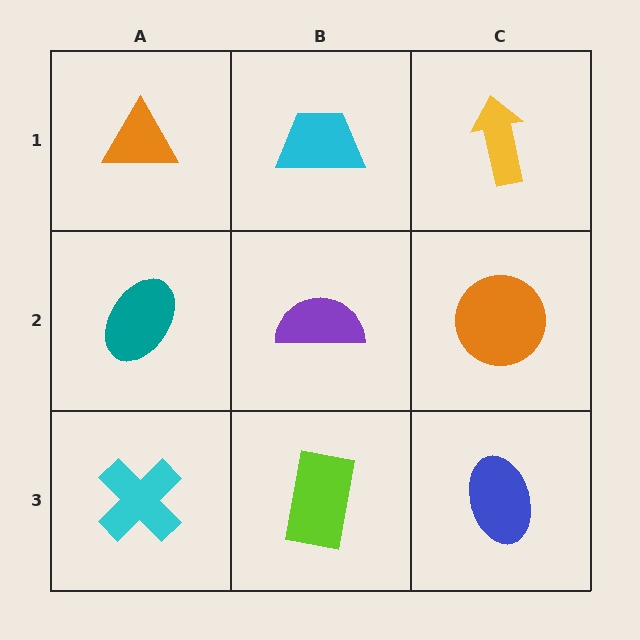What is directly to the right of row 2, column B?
An orange circle.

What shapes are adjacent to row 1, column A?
A teal ellipse (row 2, column A), a cyan trapezoid (row 1, column B).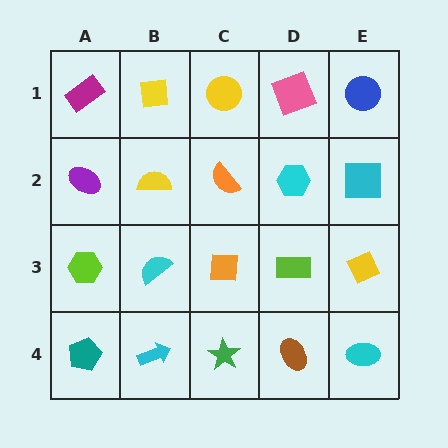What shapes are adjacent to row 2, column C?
A yellow circle (row 1, column C), an orange square (row 3, column C), a yellow semicircle (row 2, column B), a cyan hexagon (row 2, column D).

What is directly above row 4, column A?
A lime hexagon.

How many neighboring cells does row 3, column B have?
4.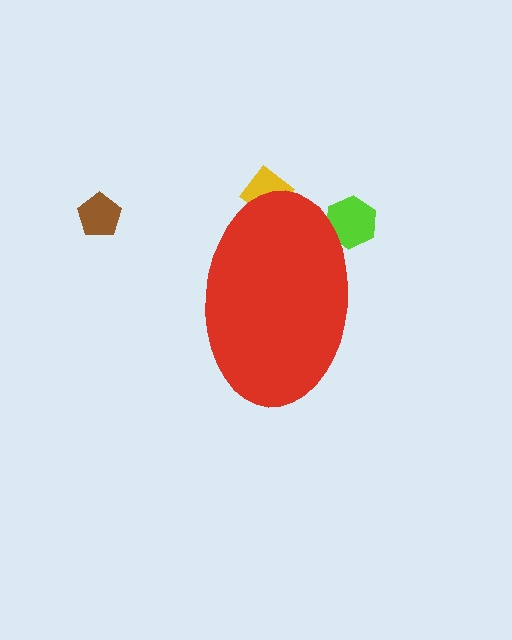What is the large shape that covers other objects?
A red ellipse.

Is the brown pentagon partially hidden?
No, the brown pentagon is fully visible.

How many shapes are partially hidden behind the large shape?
2 shapes are partially hidden.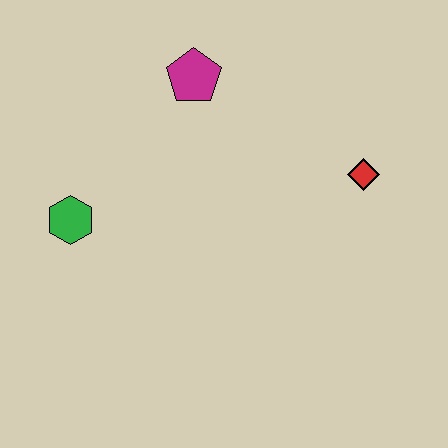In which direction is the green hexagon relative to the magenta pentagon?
The green hexagon is below the magenta pentagon.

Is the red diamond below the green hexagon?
No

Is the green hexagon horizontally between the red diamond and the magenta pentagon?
No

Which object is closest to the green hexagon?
The magenta pentagon is closest to the green hexagon.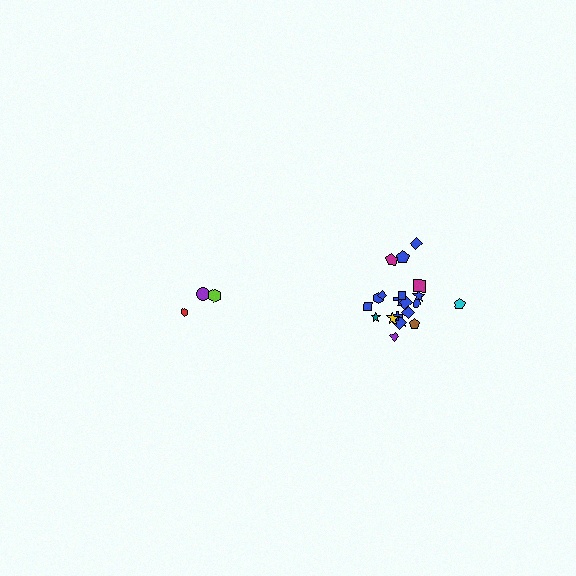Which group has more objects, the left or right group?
The right group.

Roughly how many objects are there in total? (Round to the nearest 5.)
Roughly 25 objects in total.